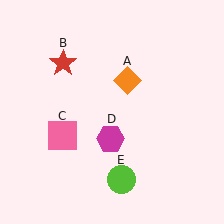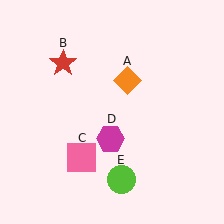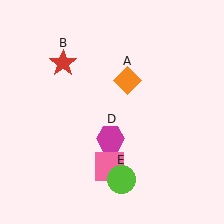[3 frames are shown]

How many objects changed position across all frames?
1 object changed position: pink square (object C).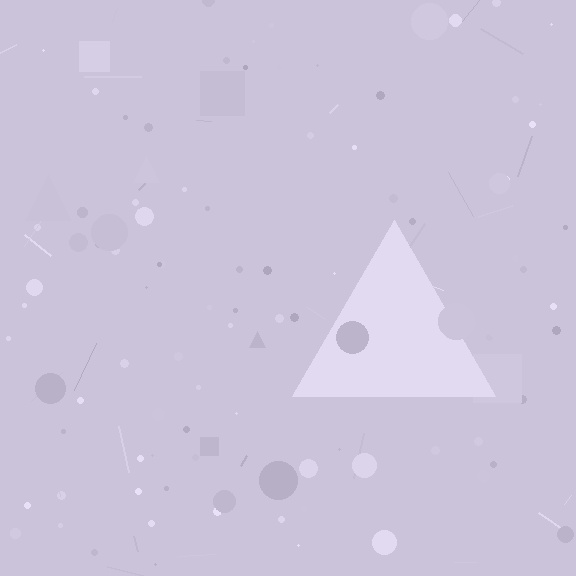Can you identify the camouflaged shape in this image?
The camouflaged shape is a triangle.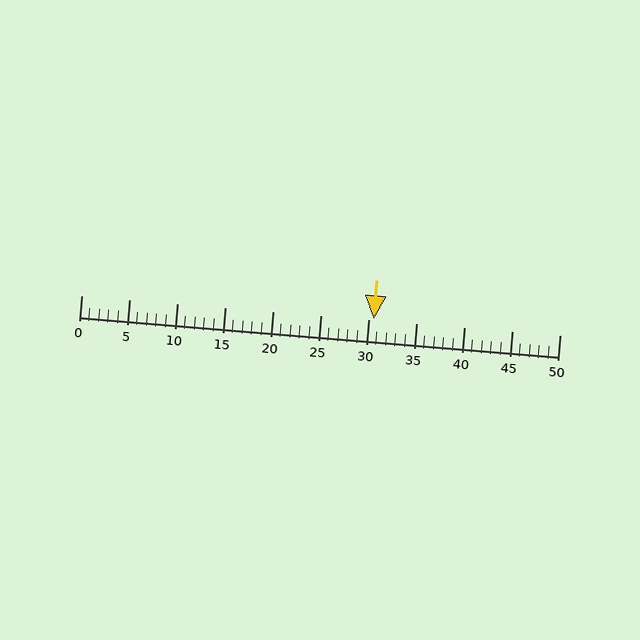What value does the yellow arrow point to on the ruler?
The yellow arrow points to approximately 31.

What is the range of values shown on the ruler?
The ruler shows values from 0 to 50.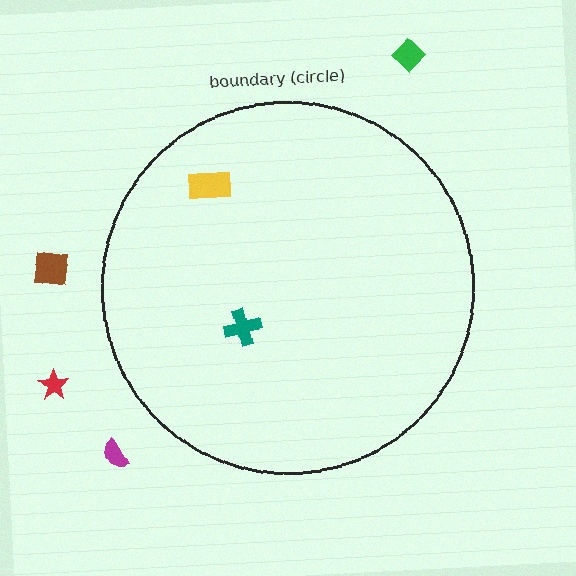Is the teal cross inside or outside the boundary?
Inside.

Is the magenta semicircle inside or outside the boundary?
Outside.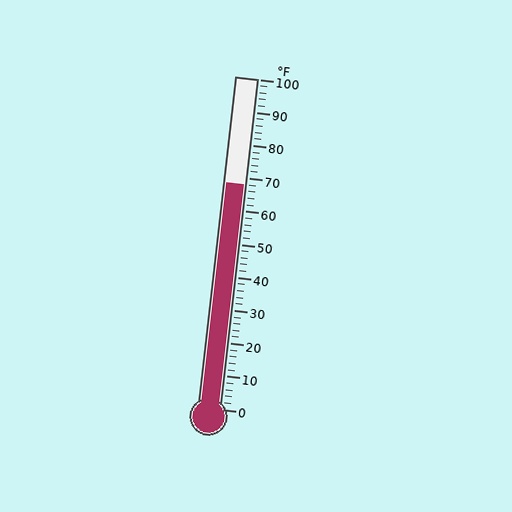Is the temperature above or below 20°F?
The temperature is above 20°F.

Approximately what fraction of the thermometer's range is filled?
The thermometer is filled to approximately 70% of its range.